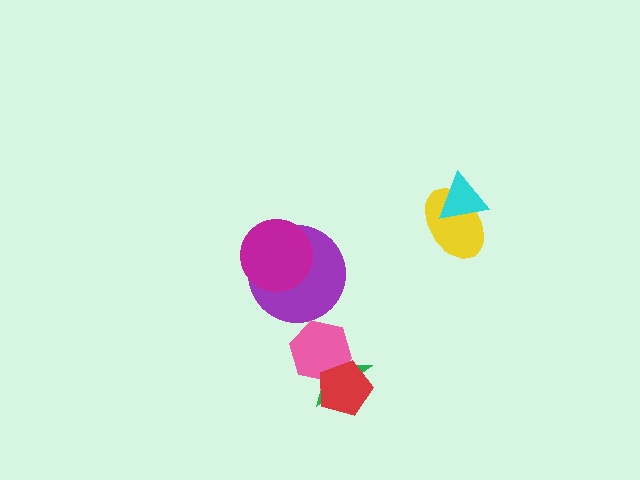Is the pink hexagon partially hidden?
Yes, it is partially covered by another shape.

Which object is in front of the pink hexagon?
The red pentagon is in front of the pink hexagon.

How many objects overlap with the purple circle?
1 object overlaps with the purple circle.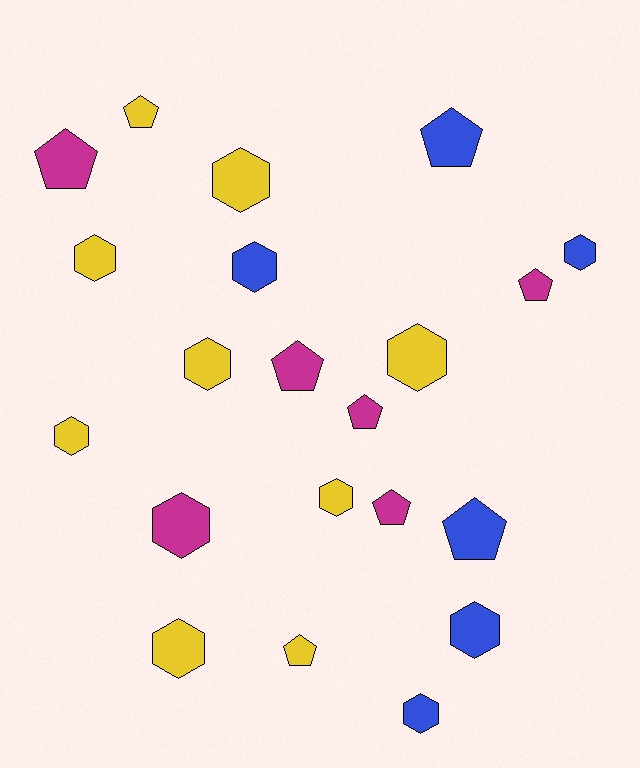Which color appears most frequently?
Yellow, with 9 objects.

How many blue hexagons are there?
There are 4 blue hexagons.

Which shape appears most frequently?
Hexagon, with 12 objects.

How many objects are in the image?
There are 21 objects.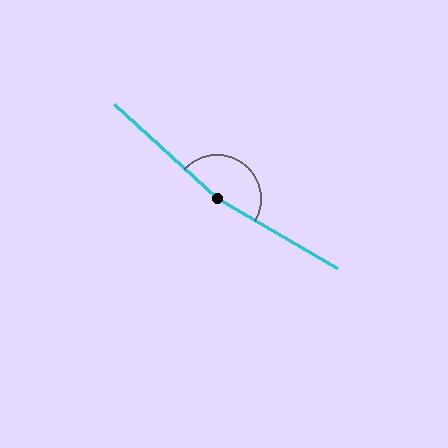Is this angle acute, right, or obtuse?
It is obtuse.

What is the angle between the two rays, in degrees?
Approximately 168 degrees.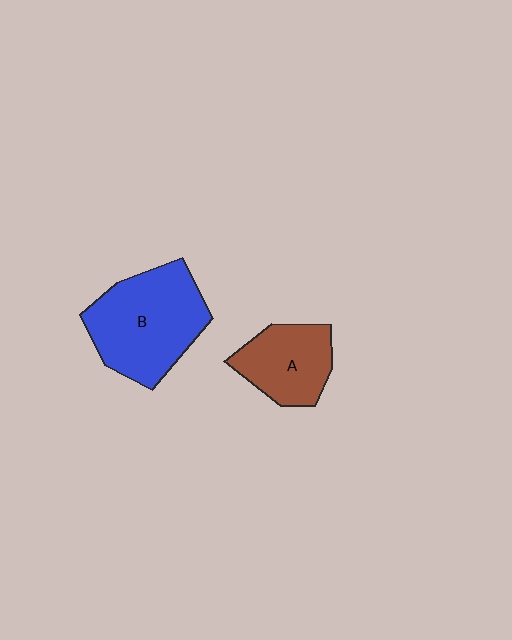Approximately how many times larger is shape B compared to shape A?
Approximately 1.6 times.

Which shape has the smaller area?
Shape A (brown).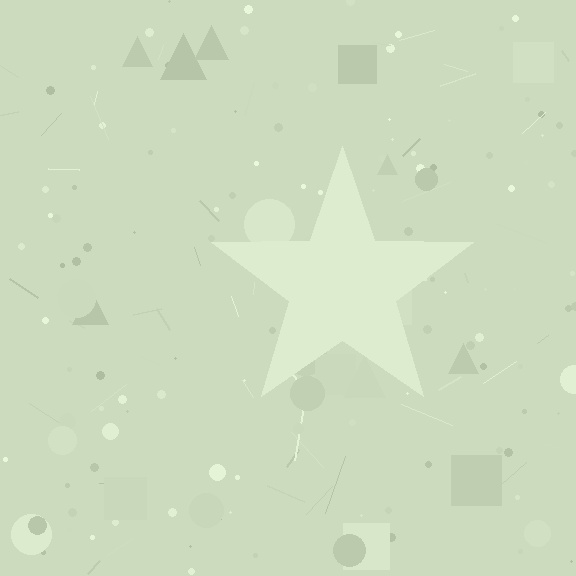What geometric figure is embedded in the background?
A star is embedded in the background.